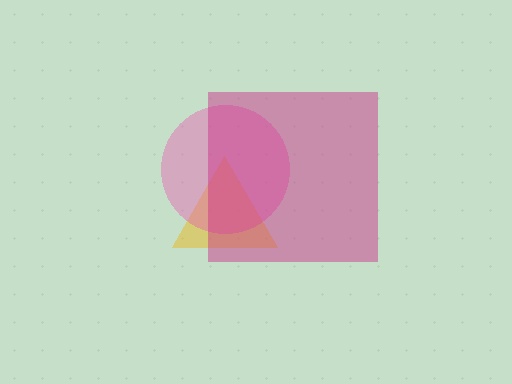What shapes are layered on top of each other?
The layered shapes are: a yellow triangle, a pink circle, a magenta square.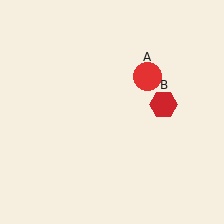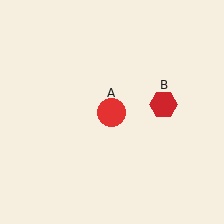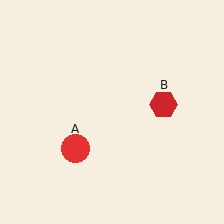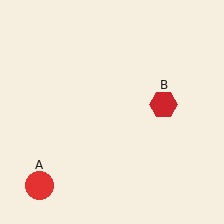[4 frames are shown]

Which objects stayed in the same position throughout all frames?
Red hexagon (object B) remained stationary.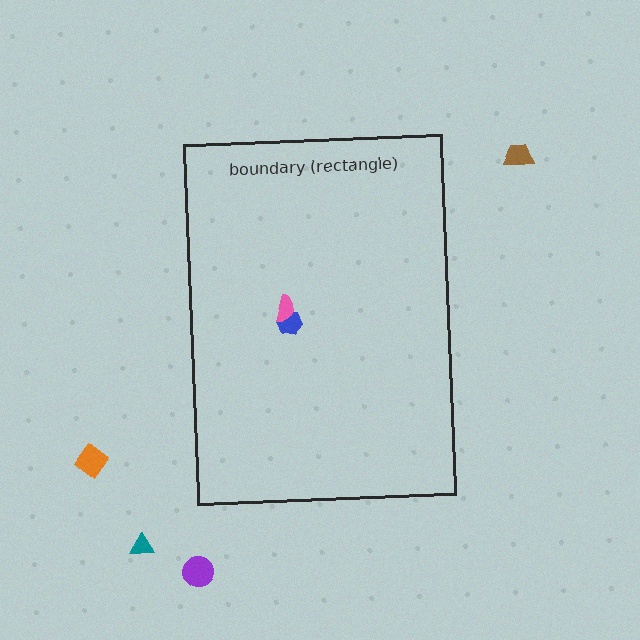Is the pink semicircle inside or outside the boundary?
Inside.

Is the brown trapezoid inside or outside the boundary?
Outside.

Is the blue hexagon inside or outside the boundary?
Inside.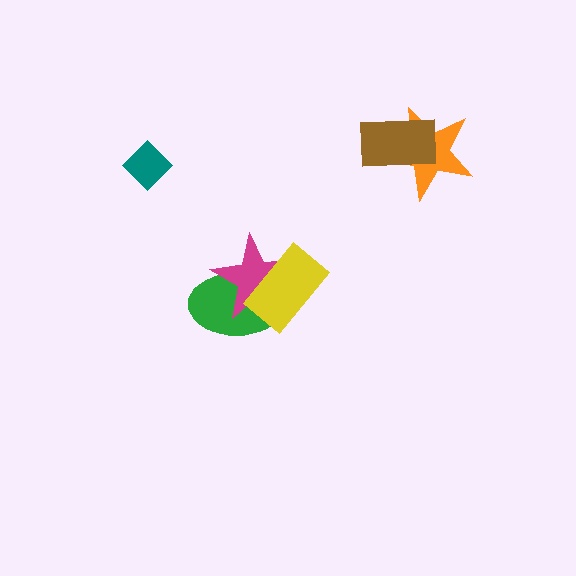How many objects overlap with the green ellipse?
2 objects overlap with the green ellipse.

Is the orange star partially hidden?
Yes, it is partially covered by another shape.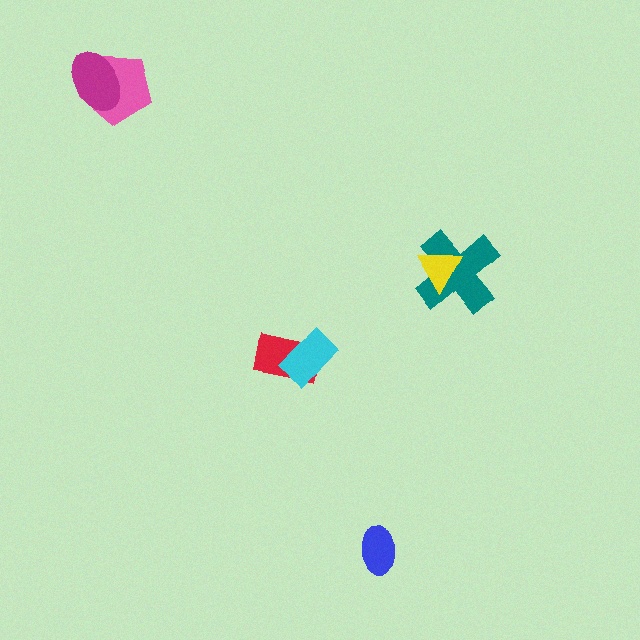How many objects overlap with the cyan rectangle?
1 object overlaps with the cyan rectangle.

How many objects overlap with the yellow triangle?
1 object overlaps with the yellow triangle.